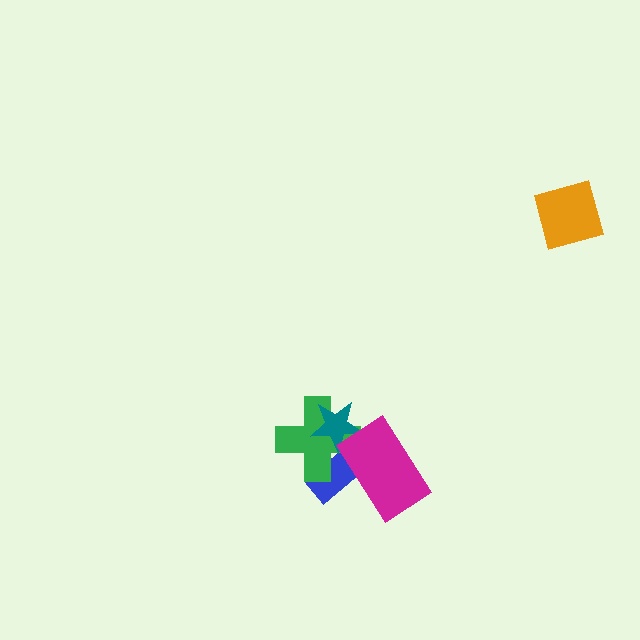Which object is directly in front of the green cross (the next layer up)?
The teal star is directly in front of the green cross.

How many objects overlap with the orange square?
0 objects overlap with the orange square.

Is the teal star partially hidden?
Yes, it is partially covered by another shape.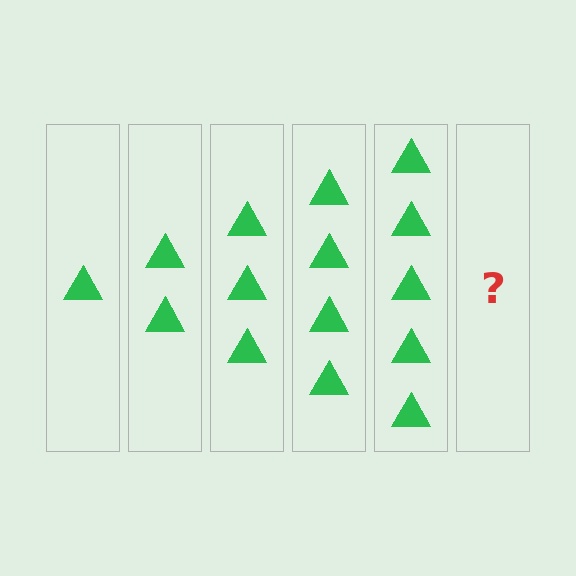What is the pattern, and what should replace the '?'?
The pattern is that each step adds one more triangle. The '?' should be 6 triangles.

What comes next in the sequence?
The next element should be 6 triangles.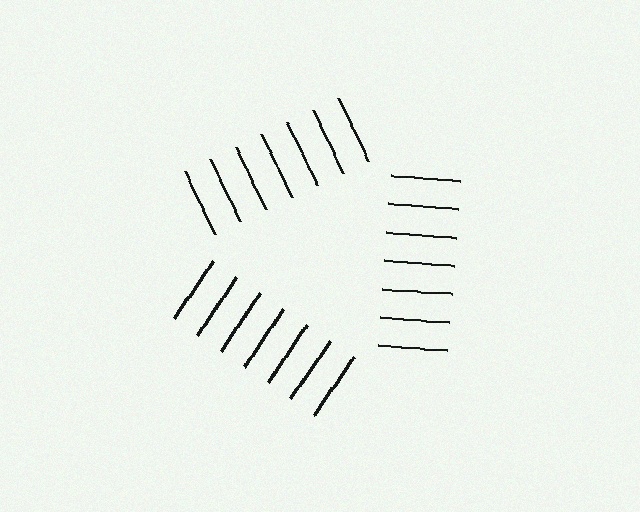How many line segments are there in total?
21 — 7 along each of the 3 edges.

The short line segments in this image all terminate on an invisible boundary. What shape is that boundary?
An illusory triangle — the line segments terminate on its edges but no continuous stroke is drawn.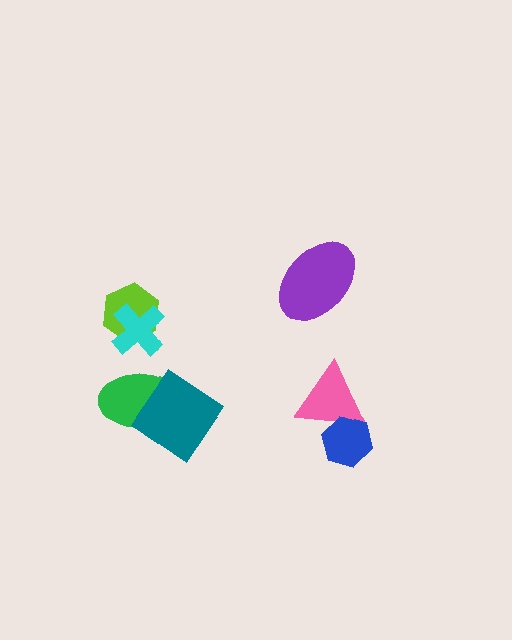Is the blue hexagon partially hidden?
No, no other shape covers it.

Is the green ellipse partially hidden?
Yes, it is partially covered by another shape.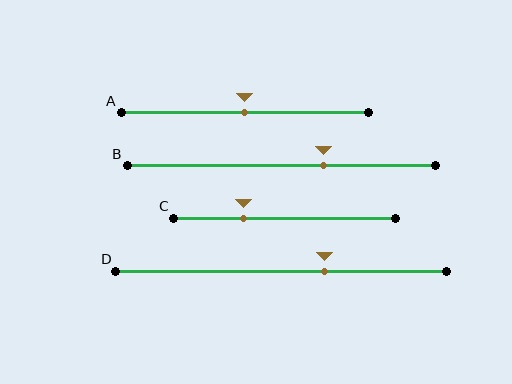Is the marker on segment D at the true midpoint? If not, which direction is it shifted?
No, the marker on segment D is shifted to the right by about 13% of the segment length.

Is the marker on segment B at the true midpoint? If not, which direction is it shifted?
No, the marker on segment B is shifted to the right by about 14% of the segment length.